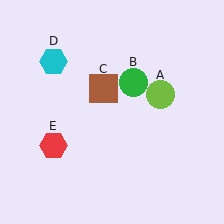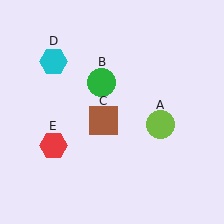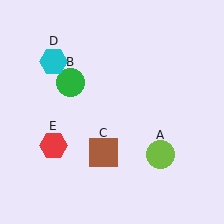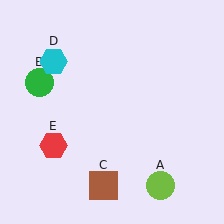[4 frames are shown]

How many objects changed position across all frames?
3 objects changed position: lime circle (object A), green circle (object B), brown square (object C).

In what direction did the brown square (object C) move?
The brown square (object C) moved down.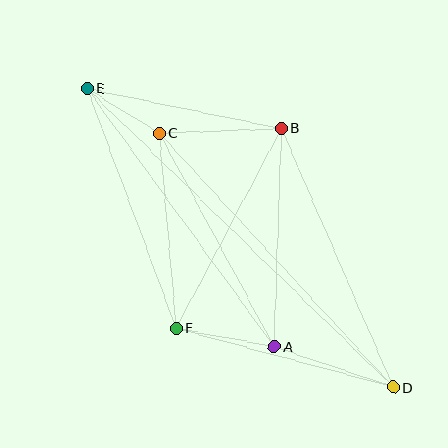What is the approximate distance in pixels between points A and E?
The distance between A and E is approximately 319 pixels.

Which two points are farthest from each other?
Points D and E are farthest from each other.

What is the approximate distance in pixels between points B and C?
The distance between B and C is approximately 122 pixels.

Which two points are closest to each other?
Points C and E are closest to each other.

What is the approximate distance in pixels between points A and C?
The distance between A and C is approximately 243 pixels.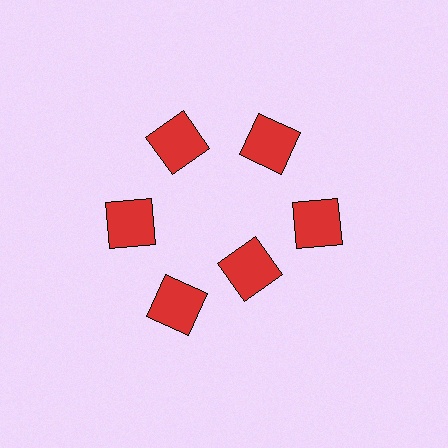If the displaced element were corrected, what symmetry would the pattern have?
It would have 6-fold rotational symmetry — the pattern would map onto itself every 60 degrees.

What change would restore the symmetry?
The symmetry would be restored by moving it outward, back onto the ring so that all 6 squares sit at equal angles and equal distance from the center.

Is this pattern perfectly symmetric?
No. The 6 red squares are arranged in a ring, but one element near the 5 o'clock position is pulled inward toward the center, breaking the 6-fold rotational symmetry.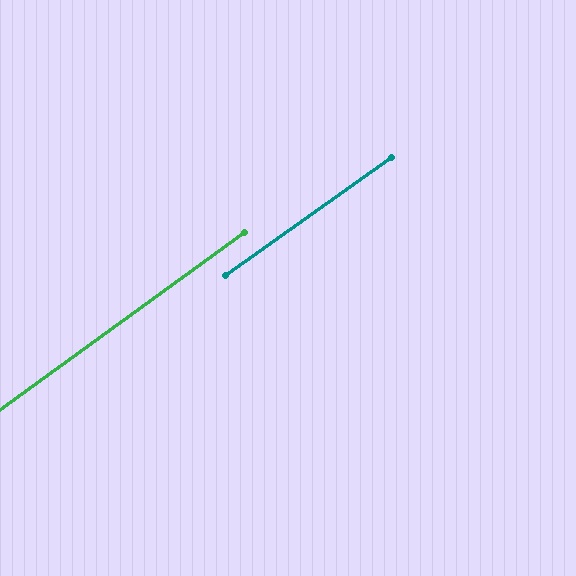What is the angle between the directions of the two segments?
Approximately 0 degrees.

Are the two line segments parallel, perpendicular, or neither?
Parallel — their directions differ by only 0.5°.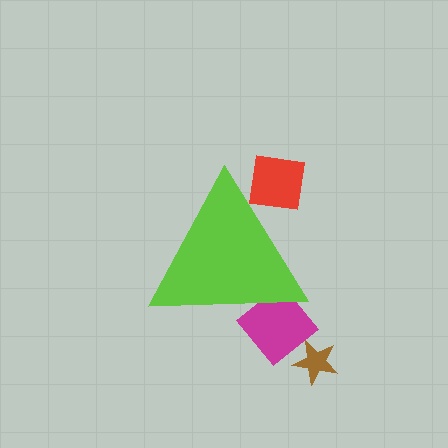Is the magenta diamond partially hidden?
Yes, the magenta diamond is partially hidden behind the lime triangle.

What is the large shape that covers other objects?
A lime triangle.